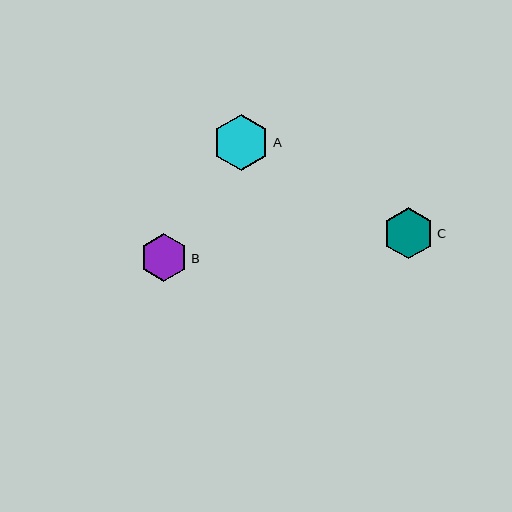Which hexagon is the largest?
Hexagon A is the largest with a size of approximately 57 pixels.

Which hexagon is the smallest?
Hexagon B is the smallest with a size of approximately 48 pixels.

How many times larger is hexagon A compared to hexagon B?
Hexagon A is approximately 1.2 times the size of hexagon B.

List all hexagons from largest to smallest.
From largest to smallest: A, C, B.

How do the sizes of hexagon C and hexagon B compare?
Hexagon C and hexagon B are approximately the same size.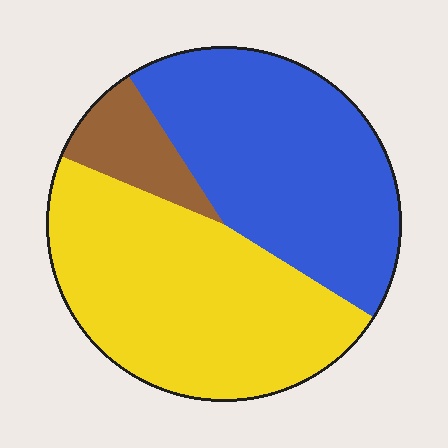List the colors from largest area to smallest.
From largest to smallest: yellow, blue, brown.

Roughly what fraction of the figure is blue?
Blue covers 43% of the figure.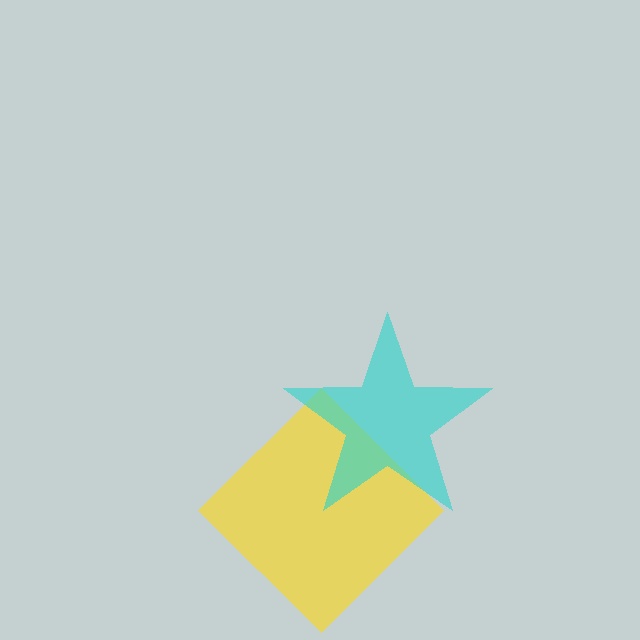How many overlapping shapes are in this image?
There are 2 overlapping shapes in the image.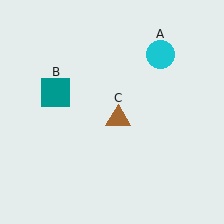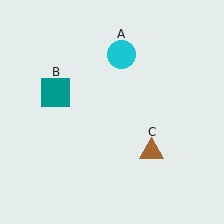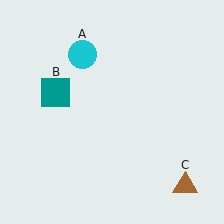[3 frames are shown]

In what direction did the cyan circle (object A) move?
The cyan circle (object A) moved left.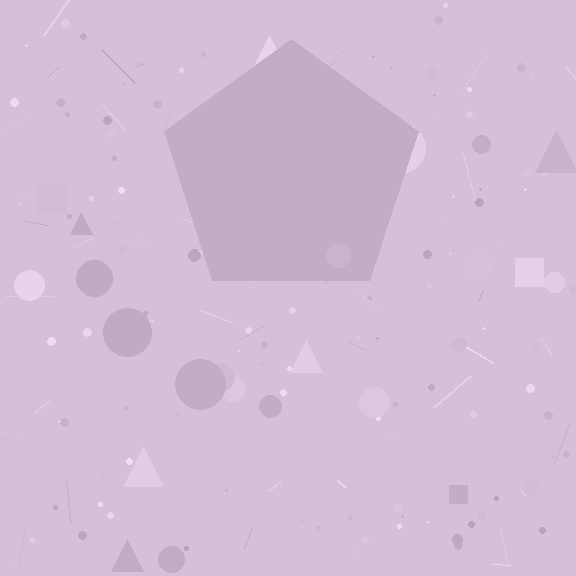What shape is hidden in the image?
A pentagon is hidden in the image.